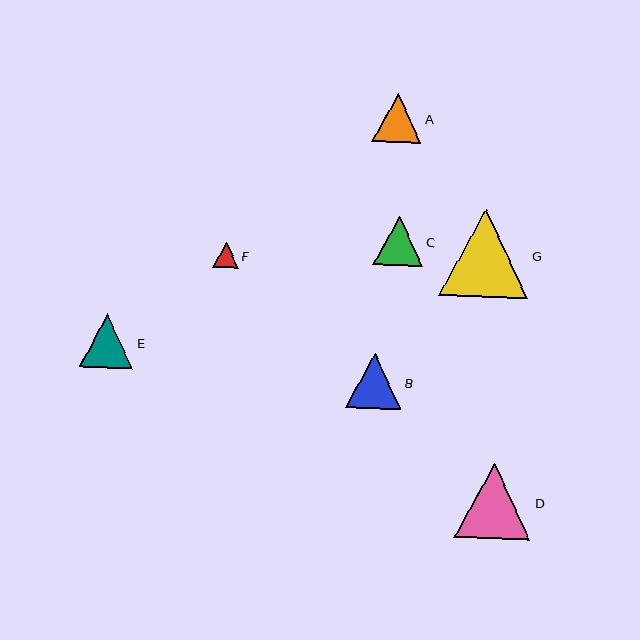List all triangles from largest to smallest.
From largest to smallest: G, D, B, E, A, C, F.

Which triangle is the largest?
Triangle G is the largest with a size of approximately 89 pixels.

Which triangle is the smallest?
Triangle F is the smallest with a size of approximately 25 pixels.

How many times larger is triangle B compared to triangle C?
Triangle B is approximately 1.1 times the size of triangle C.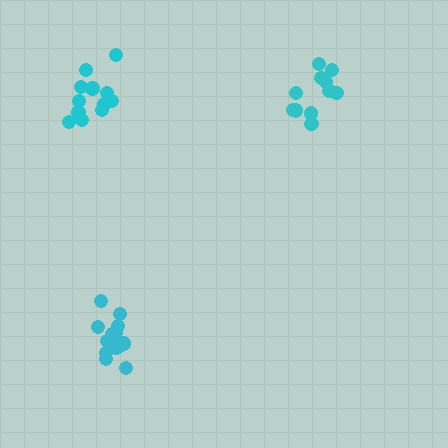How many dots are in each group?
Group 1: 11 dots, Group 2: 12 dots, Group 3: 14 dots (37 total).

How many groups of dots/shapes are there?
There are 3 groups.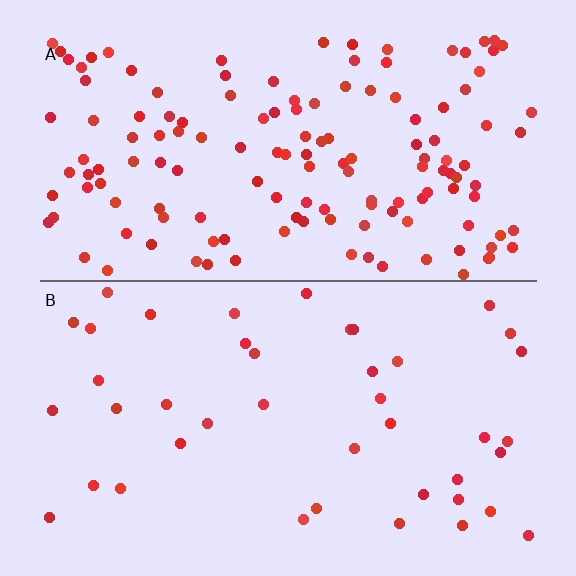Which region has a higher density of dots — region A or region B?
A (the top).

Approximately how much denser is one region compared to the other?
Approximately 3.3× — region A over region B.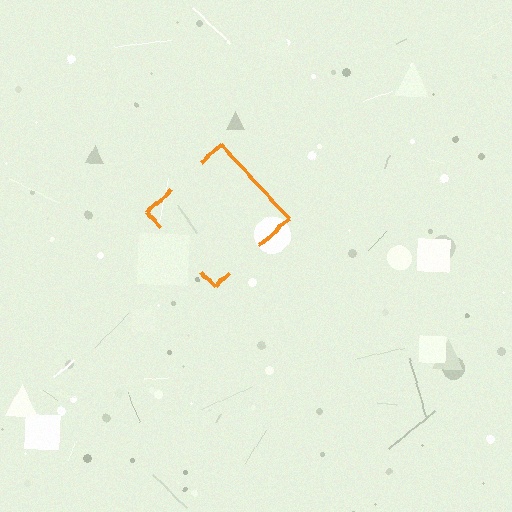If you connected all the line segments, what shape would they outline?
They would outline a diamond.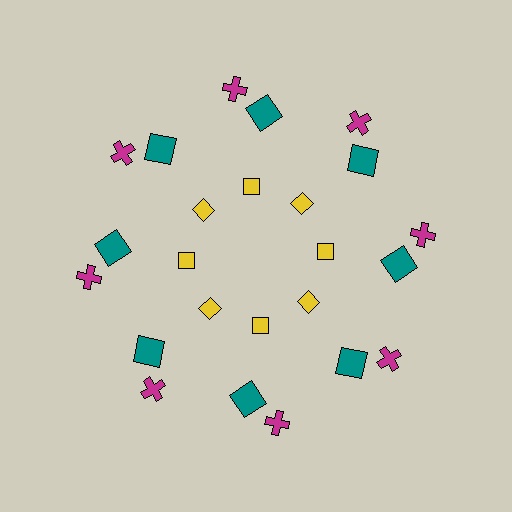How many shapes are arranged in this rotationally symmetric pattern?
There are 24 shapes, arranged in 8 groups of 3.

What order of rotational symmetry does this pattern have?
This pattern has 8-fold rotational symmetry.